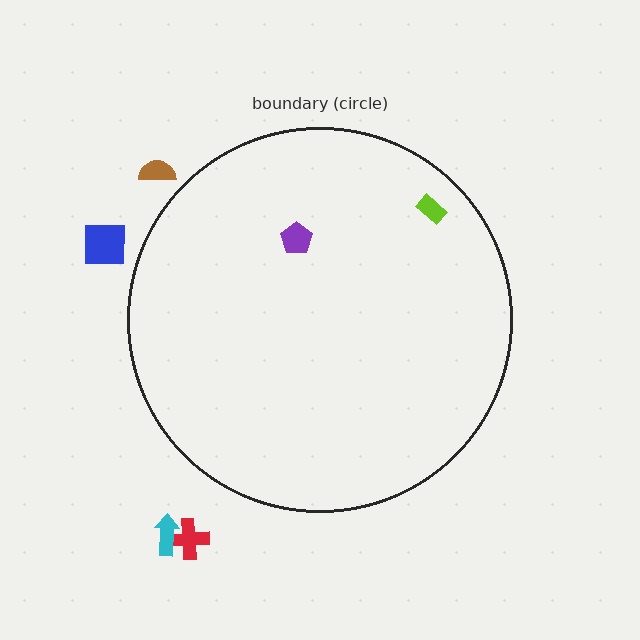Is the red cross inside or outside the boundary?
Outside.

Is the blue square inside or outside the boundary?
Outside.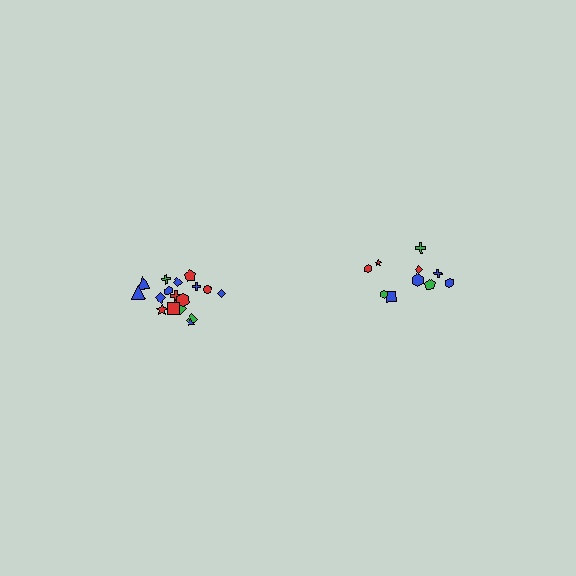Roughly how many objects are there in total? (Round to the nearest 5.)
Roughly 30 objects in total.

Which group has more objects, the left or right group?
The left group.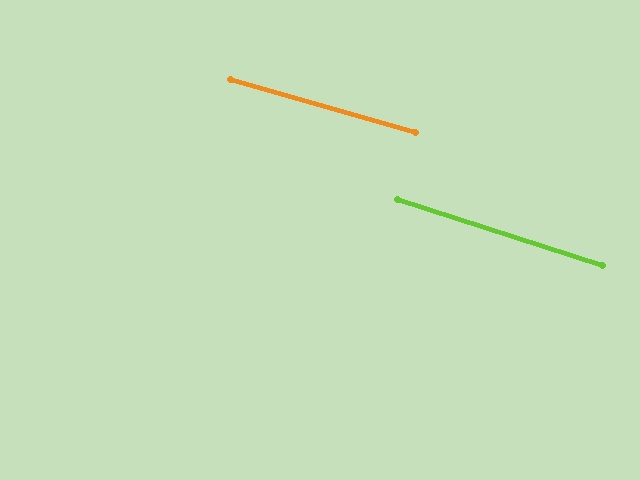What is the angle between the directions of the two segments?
Approximately 2 degrees.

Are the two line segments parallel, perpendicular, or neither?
Parallel — their directions differ by only 1.9°.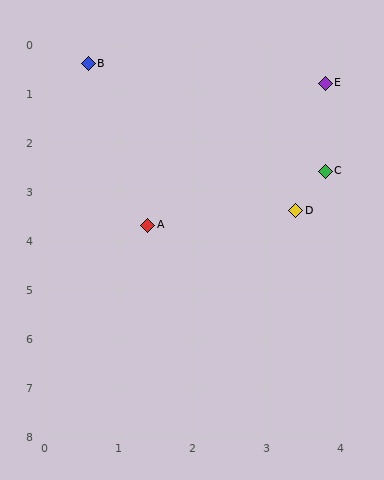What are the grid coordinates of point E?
Point E is at approximately (3.8, 0.8).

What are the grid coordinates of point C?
Point C is at approximately (3.8, 2.6).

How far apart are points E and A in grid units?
Points E and A are about 3.8 grid units apart.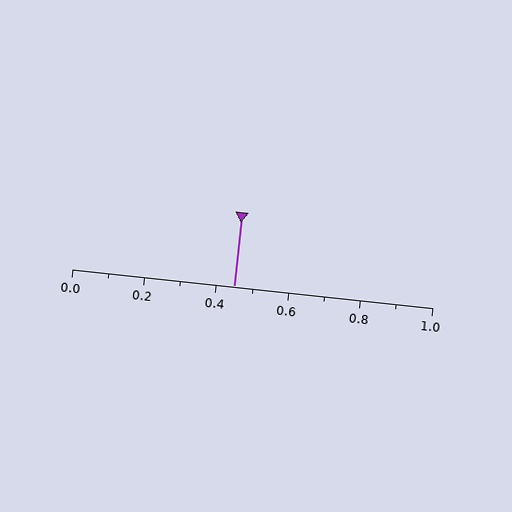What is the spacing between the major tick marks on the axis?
The major ticks are spaced 0.2 apart.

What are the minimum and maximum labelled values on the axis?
The axis runs from 0.0 to 1.0.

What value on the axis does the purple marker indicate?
The marker indicates approximately 0.45.